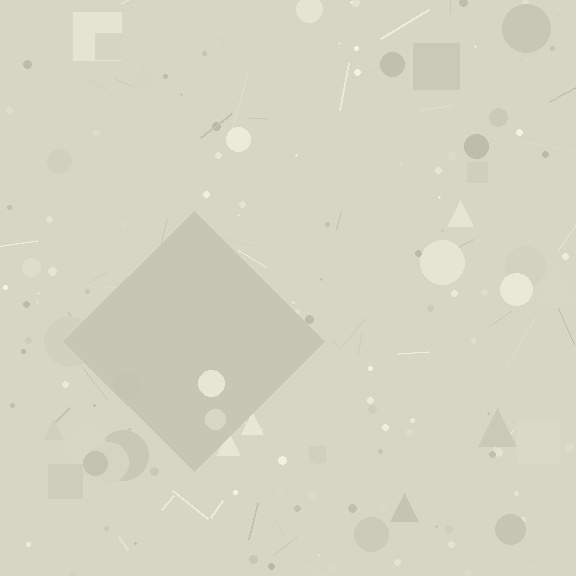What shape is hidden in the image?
A diamond is hidden in the image.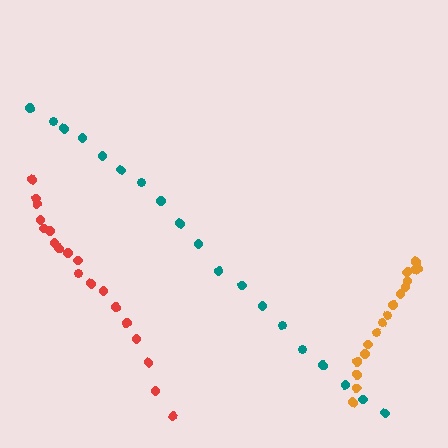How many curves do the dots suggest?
There are 3 distinct paths.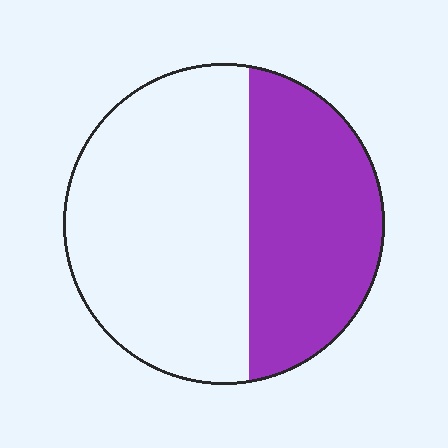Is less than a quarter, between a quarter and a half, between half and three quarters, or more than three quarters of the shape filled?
Between a quarter and a half.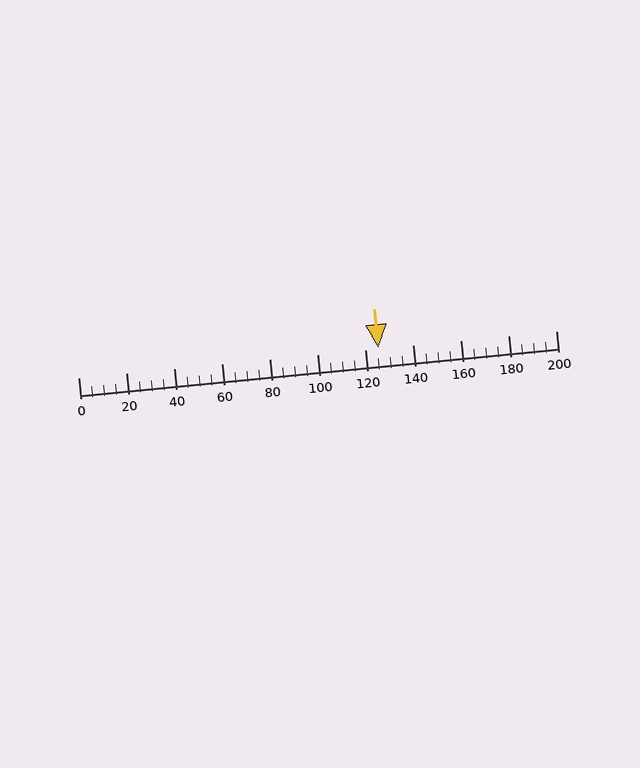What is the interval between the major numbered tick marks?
The major tick marks are spaced 20 units apart.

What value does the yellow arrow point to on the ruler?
The yellow arrow points to approximately 126.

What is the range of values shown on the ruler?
The ruler shows values from 0 to 200.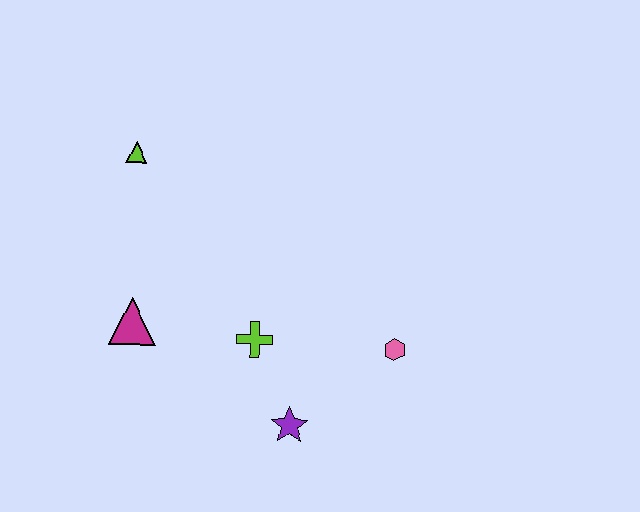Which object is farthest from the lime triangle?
The pink hexagon is farthest from the lime triangle.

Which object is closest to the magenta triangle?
The lime cross is closest to the magenta triangle.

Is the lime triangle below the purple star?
No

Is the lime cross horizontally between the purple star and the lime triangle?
Yes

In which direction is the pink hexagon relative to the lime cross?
The pink hexagon is to the right of the lime cross.